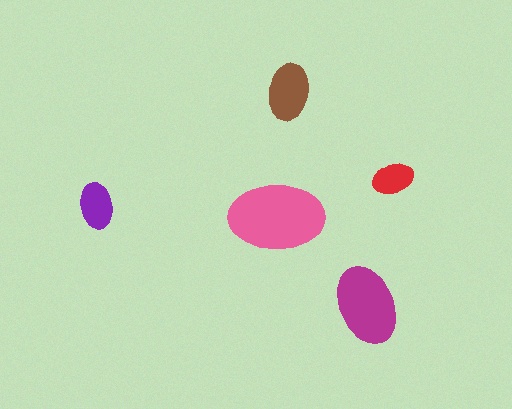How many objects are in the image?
There are 5 objects in the image.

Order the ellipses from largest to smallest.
the pink one, the magenta one, the brown one, the purple one, the red one.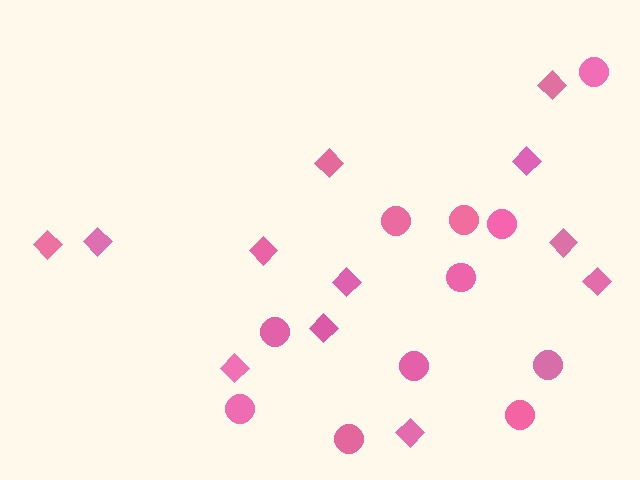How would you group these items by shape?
There are 2 groups: one group of diamonds (12) and one group of circles (11).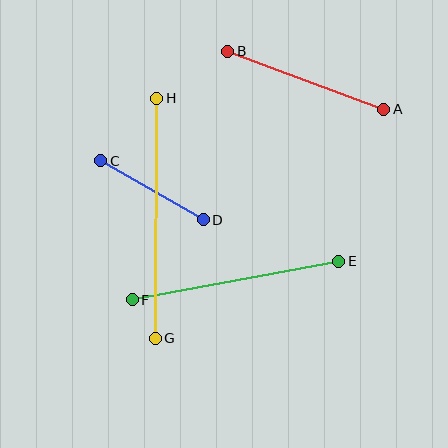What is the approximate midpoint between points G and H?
The midpoint is at approximately (156, 218) pixels.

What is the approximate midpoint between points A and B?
The midpoint is at approximately (306, 80) pixels.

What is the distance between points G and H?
The distance is approximately 240 pixels.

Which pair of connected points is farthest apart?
Points G and H are farthest apart.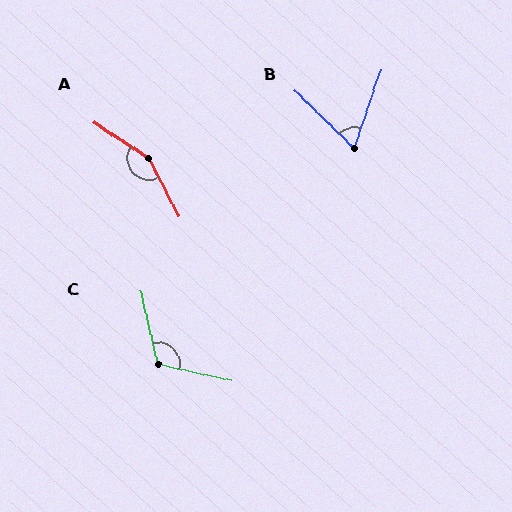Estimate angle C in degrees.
Approximately 115 degrees.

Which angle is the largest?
A, at approximately 150 degrees.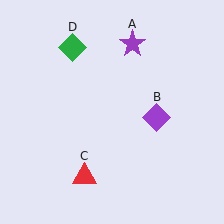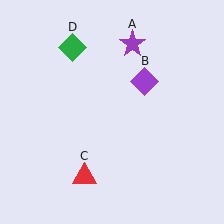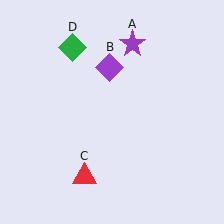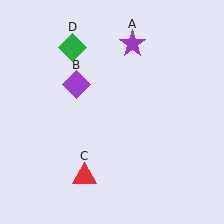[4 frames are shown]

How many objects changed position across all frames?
1 object changed position: purple diamond (object B).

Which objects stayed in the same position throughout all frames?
Purple star (object A) and red triangle (object C) and green diamond (object D) remained stationary.